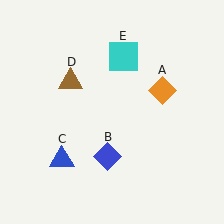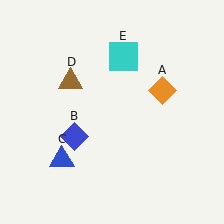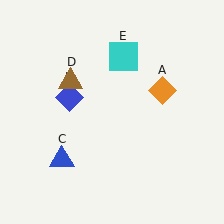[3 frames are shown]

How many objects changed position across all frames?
1 object changed position: blue diamond (object B).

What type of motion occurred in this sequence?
The blue diamond (object B) rotated clockwise around the center of the scene.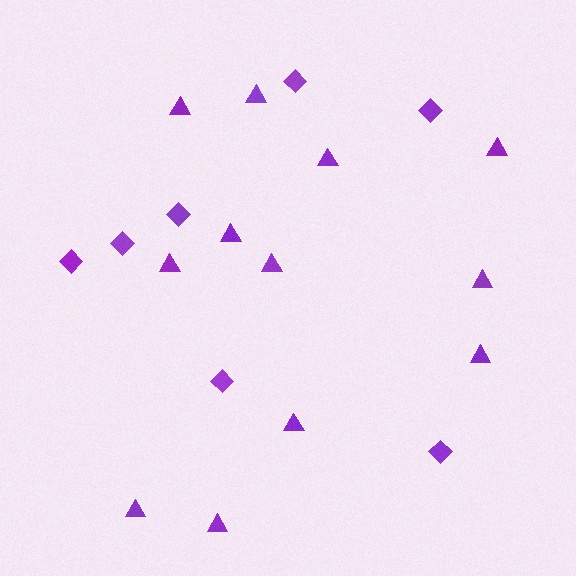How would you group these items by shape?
There are 2 groups: one group of triangles (12) and one group of diamonds (7).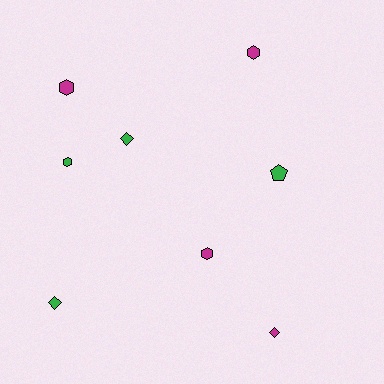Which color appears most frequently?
Magenta, with 4 objects.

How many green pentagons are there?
There is 1 green pentagon.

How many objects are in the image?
There are 8 objects.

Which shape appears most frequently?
Hexagon, with 4 objects.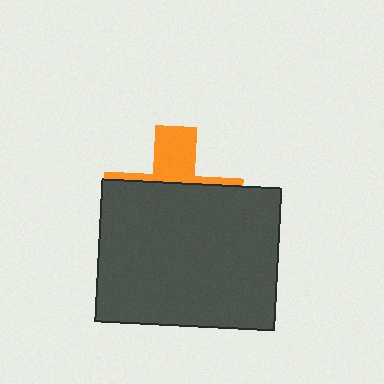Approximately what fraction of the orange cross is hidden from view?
Roughly 69% of the orange cross is hidden behind the dark gray rectangle.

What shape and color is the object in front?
The object in front is a dark gray rectangle.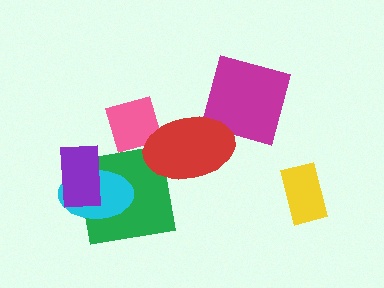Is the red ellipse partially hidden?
No, no other shape covers it.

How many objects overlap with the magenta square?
1 object overlaps with the magenta square.